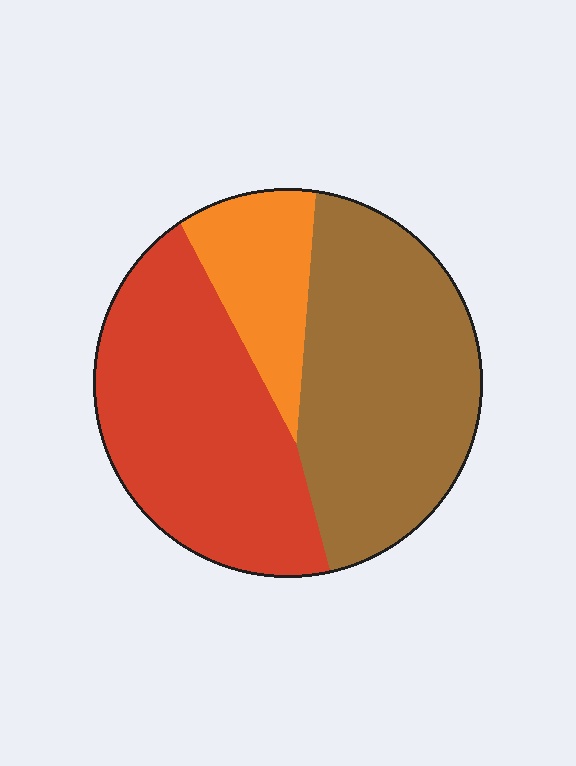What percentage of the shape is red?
Red covers about 40% of the shape.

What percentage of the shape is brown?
Brown takes up between a third and a half of the shape.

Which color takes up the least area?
Orange, at roughly 15%.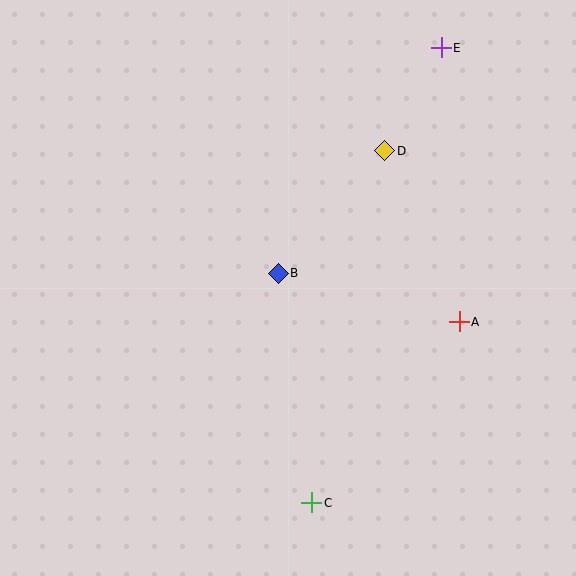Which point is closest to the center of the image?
Point B at (278, 273) is closest to the center.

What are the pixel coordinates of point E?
Point E is at (441, 48).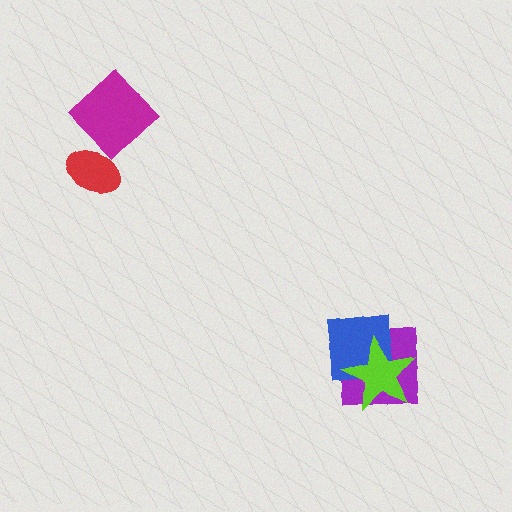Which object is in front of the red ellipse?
The magenta diamond is in front of the red ellipse.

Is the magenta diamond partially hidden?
No, no other shape covers it.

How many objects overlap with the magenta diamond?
1 object overlaps with the magenta diamond.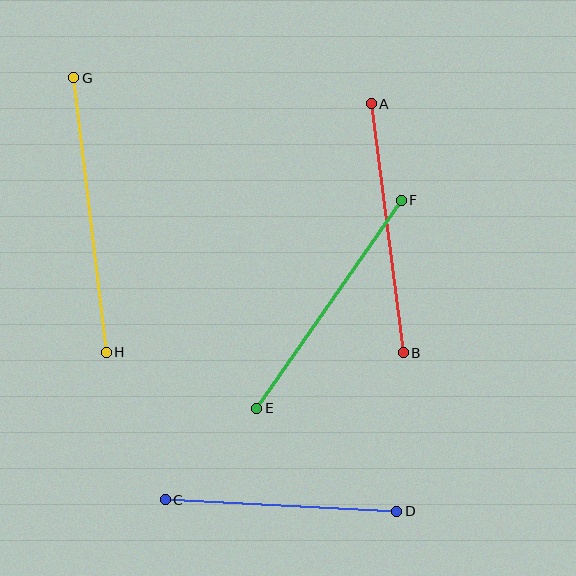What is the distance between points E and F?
The distance is approximately 253 pixels.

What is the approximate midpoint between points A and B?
The midpoint is at approximately (387, 228) pixels.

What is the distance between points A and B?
The distance is approximately 251 pixels.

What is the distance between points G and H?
The distance is approximately 276 pixels.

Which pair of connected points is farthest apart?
Points G and H are farthest apart.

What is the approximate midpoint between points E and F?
The midpoint is at approximately (329, 304) pixels.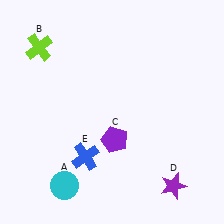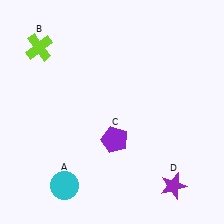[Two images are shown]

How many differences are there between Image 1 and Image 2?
There is 1 difference between the two images.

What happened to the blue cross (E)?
The blue cross (E) was removed in Image 2. It was in the bottom-left area of Image 1.